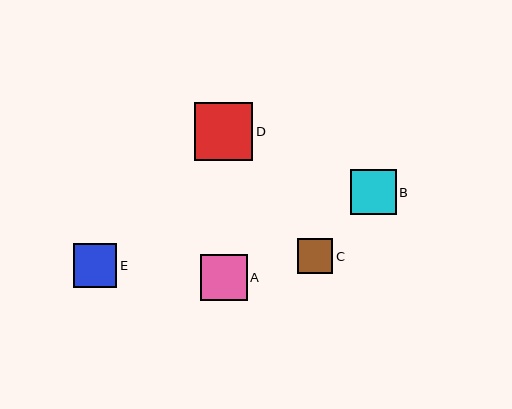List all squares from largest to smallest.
From largest to smallest: D, A, B, E, C.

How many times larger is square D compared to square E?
Square D is approximately 1.3 times the size of square E.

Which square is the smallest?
Square C is the smallest with a size of approximately 35 pixels.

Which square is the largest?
Square D is the largest with a size of approximately 58 pixels.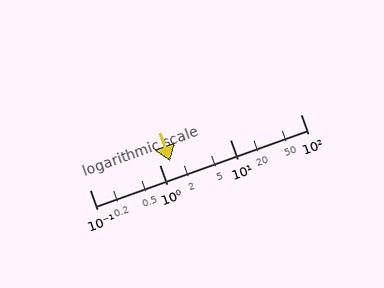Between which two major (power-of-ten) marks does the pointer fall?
The pointer is between 1 and 10.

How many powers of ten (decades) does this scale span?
The scale spans 3 decades, from 0.1 to 100.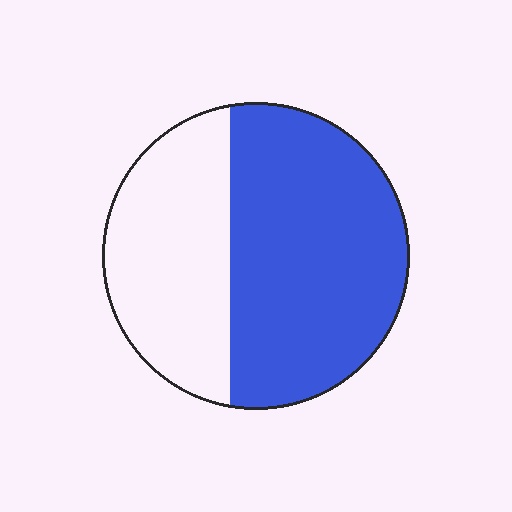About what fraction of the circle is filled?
About three fifths (3/5).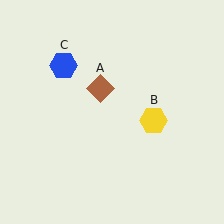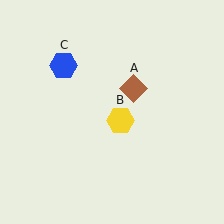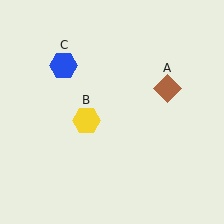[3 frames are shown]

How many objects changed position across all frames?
2 objects changed position: brown diamond (object A), yellow hexagon (object B).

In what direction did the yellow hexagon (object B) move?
The yellow hexagon (object B) moved left.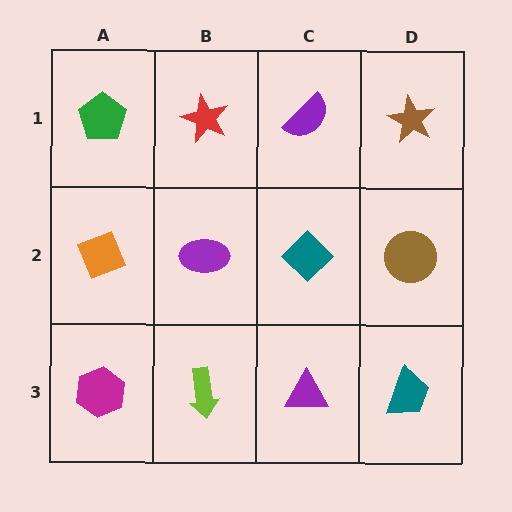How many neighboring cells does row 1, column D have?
2.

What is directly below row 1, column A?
An orange diamond.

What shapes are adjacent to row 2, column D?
A brown star (row 1, column D), a teal trapezoid (row 3, column D), a teal diamond (row 2, column C).